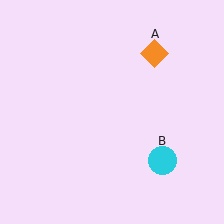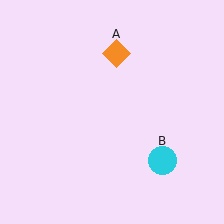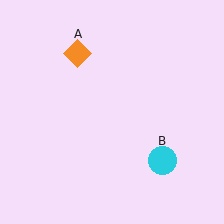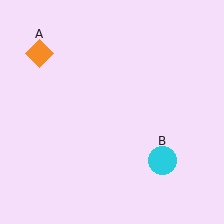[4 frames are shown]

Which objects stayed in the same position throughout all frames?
Cyan circle (object B) remained stationary.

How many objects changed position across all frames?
1 object changed position: orange diamond (object A).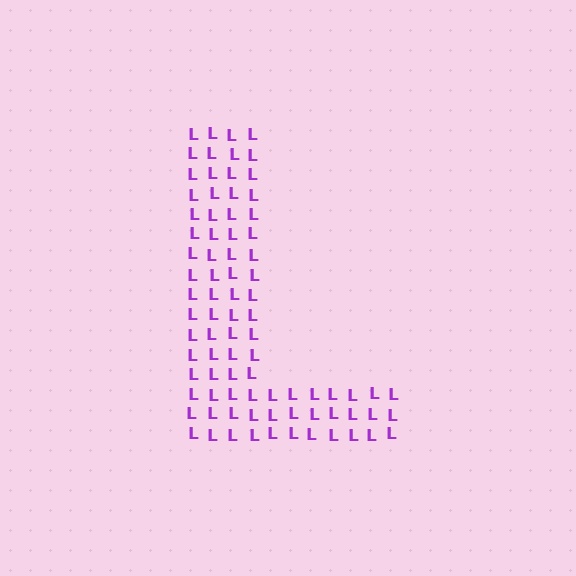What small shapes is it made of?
It is made of small letter L's.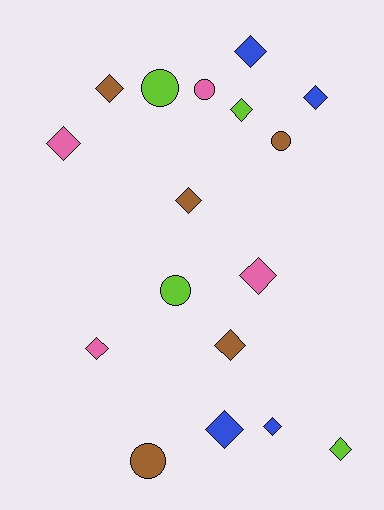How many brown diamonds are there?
There are 3 brown diamonds.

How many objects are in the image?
There are 17 objects.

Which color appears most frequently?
Brown, with 5 objects.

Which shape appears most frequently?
Diamond, with 12 objects.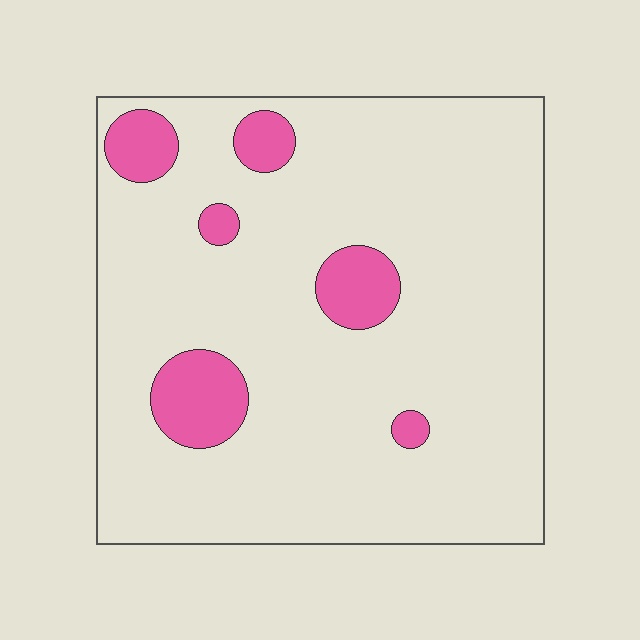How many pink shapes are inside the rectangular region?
6.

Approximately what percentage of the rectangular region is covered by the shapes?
Approximately 10%.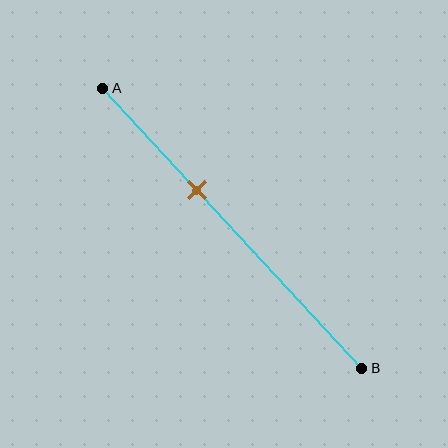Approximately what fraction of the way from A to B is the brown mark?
The brown mark is approximately 35% of the way from A to B.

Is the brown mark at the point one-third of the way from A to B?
No, the mark is at about 35% from A, not at the 33% one-third point.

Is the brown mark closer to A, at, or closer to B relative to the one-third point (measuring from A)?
The brown mark is closer to point B than the one-third point of segment AB.